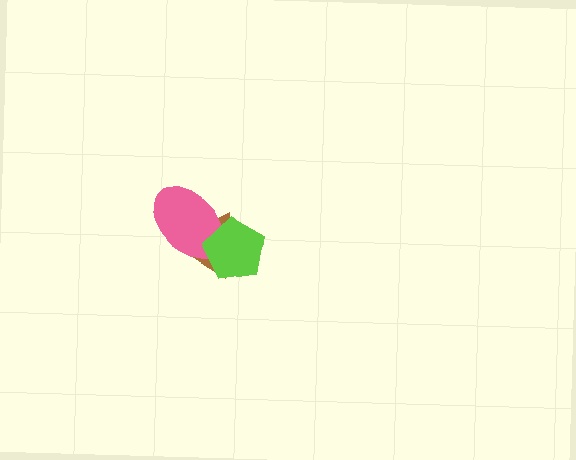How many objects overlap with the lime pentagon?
2 objects overlap with the lime pentagon.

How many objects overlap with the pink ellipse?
2 objects overlap with the pink ellipse.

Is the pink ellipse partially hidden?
Yes, it is partially covered by another shape.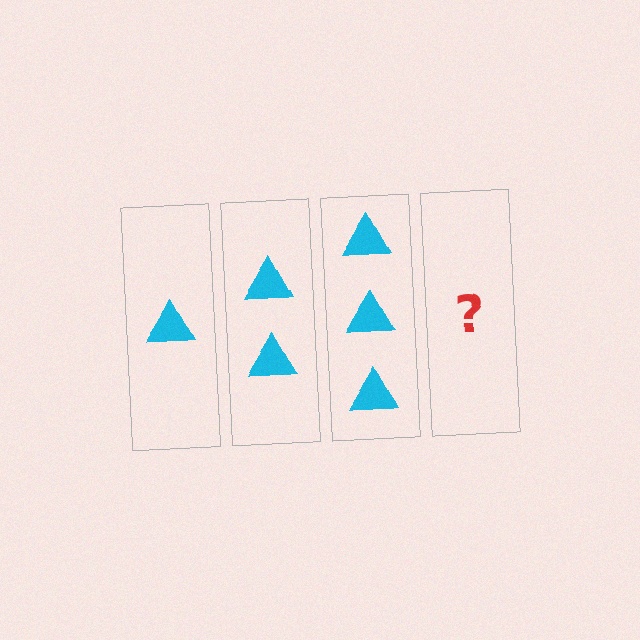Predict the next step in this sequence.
The next step is 4 triangles.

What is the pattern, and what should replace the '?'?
The pattern is that each step adds one more triangle. The '?' should be 4 triangles.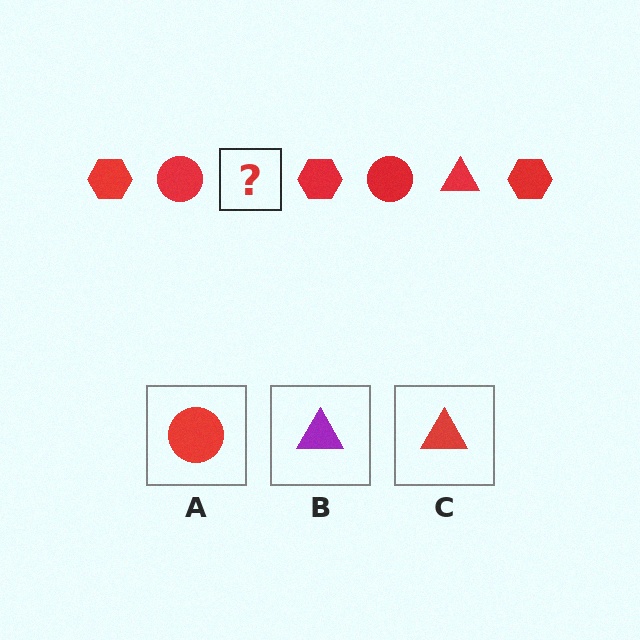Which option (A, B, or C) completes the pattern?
C.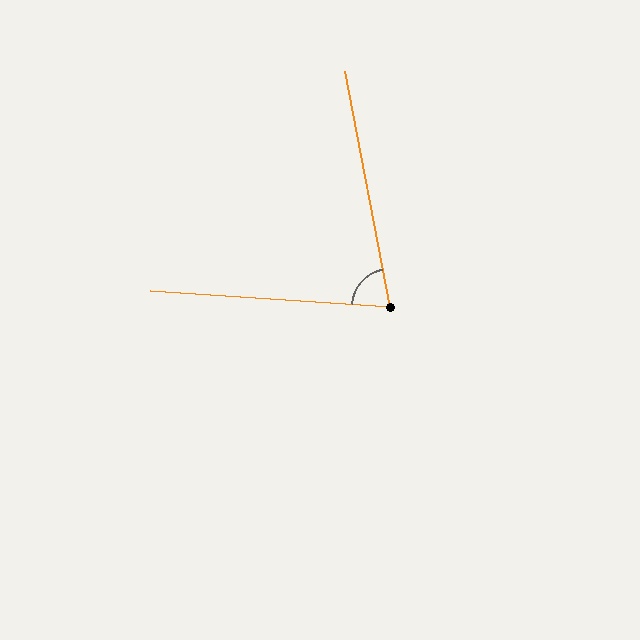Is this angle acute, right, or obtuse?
It is acute.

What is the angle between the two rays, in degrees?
Approximately 75 degrees.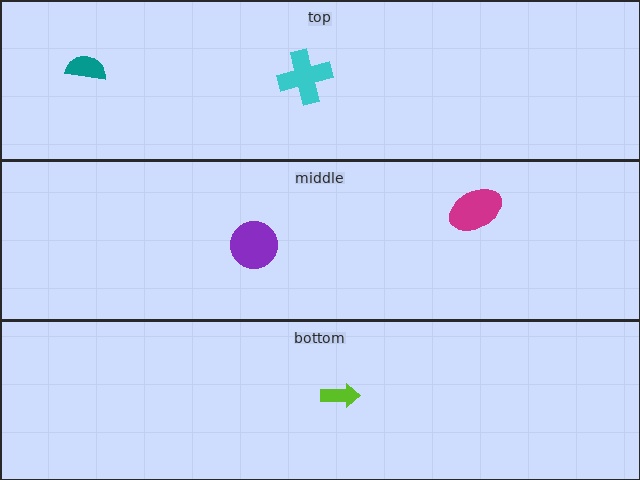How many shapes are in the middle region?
2.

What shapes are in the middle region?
The purple circle, the magenta ellipse.